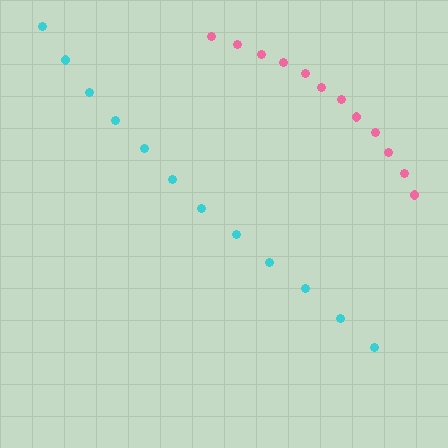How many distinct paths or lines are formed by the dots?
There are 2 distinct paths.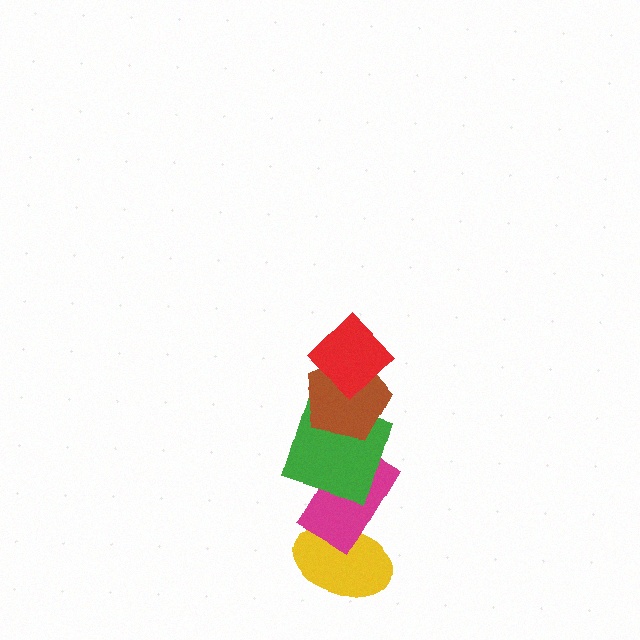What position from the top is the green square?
The green square is 3rd from the top.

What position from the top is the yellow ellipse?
The yellow ellipse is 5th from the top.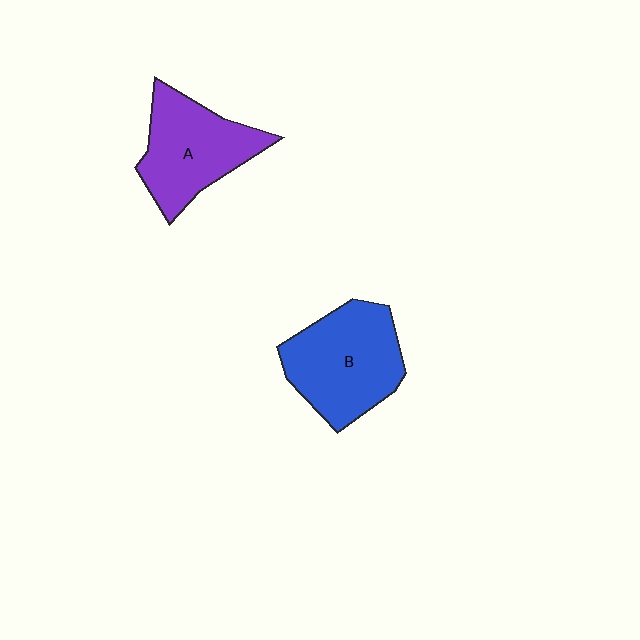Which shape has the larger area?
Shape B (blue).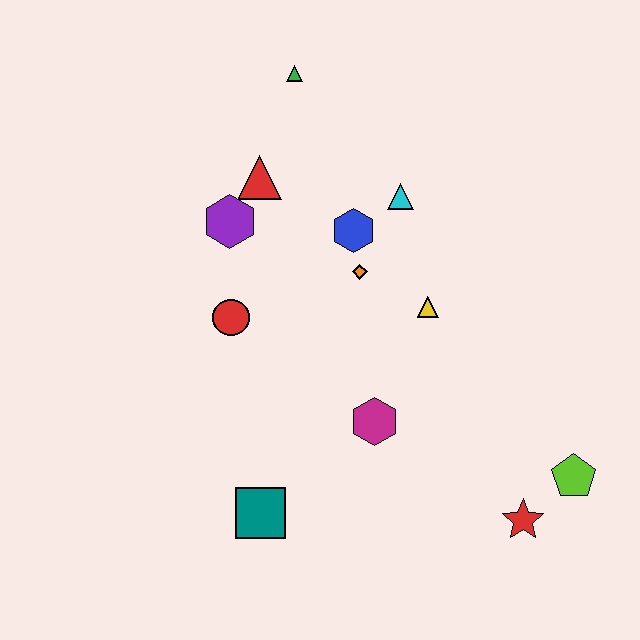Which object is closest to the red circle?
The purple hexagon is closest to the red circle.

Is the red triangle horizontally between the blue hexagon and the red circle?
Yes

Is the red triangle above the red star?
Yes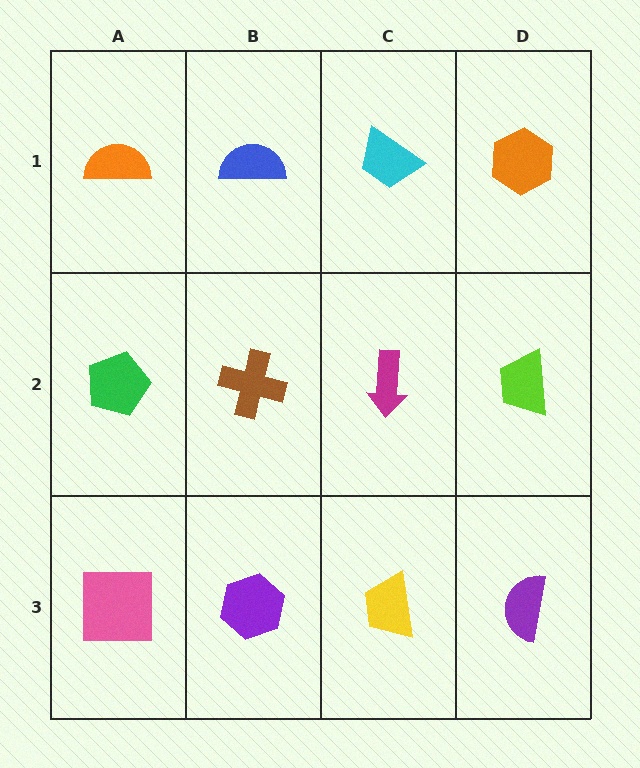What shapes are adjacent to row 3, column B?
A brown cross (row 2, column B), a pink square (row 3, column A), a yellow trapezoid (row 3, column C).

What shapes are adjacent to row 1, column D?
A lime trapezoid (row 2, column D), a cyan trapezoid (row 1, column C).